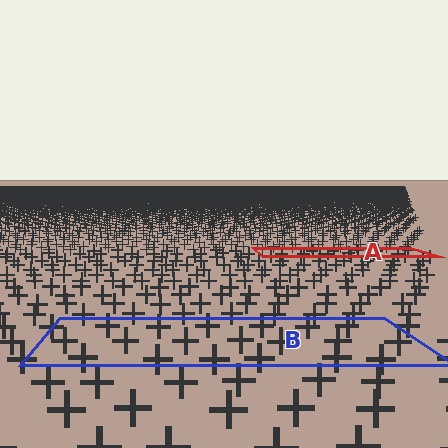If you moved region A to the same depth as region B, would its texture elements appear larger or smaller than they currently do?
They would appear larger. At a closer depth, the same texture elements are projected at a bigger on-screen size.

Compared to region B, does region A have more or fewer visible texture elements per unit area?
Region A has more texture elements per unit area — they are packed more densely because it is farther away.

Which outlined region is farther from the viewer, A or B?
Region A is farther from the viewer — the texture elements inside it appear smaller and more densely packed.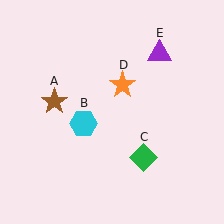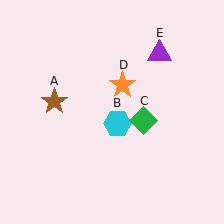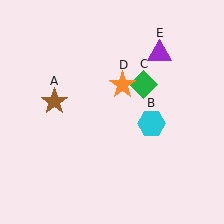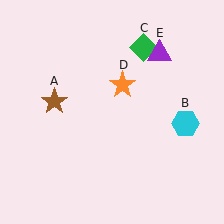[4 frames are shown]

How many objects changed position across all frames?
2 objects changed position: cyan hexagon (object B), green diamond (object C).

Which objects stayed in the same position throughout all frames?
Brown star (object A) and orange star (object D) and purple triangle (object E) remained stationary.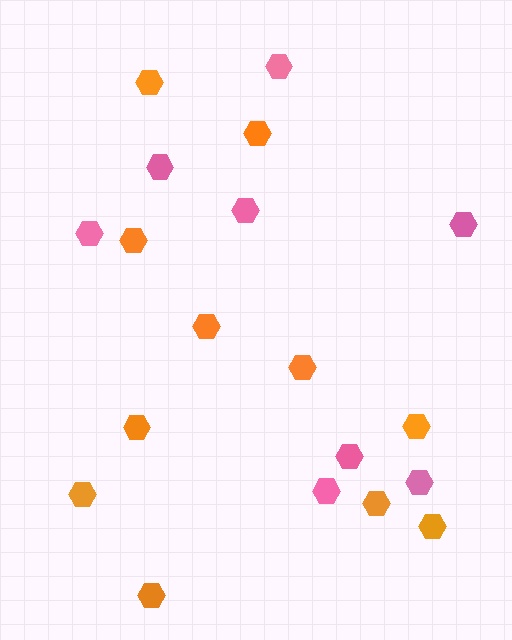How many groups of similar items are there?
There are 2 groups: one group of orange hexagons (11) and one group of pink hexagons (8).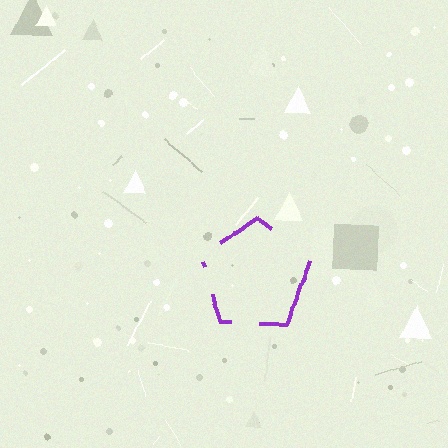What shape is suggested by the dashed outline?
The dashed outline suggests a pentagon.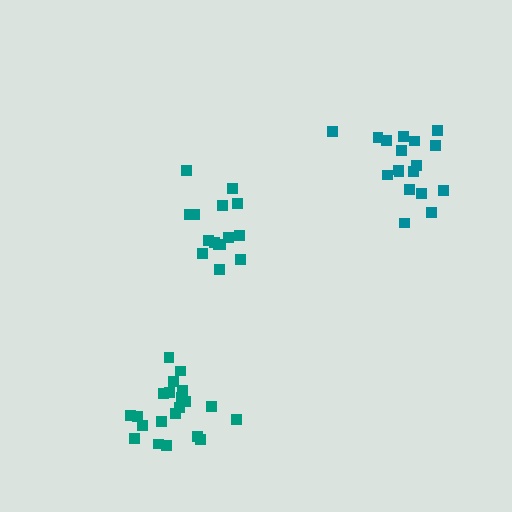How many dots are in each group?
Group 1: 15 dots, Group 2: 18 dots, Group 3: 21 dots (54 total).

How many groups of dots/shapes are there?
There are 3 groups.